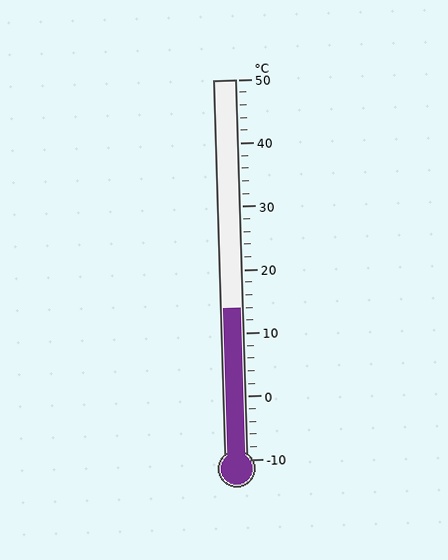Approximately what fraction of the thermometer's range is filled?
The thermometer is filled to approximately 40% of its range.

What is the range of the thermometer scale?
The thermometer scale ranges from -10°C to 50°C.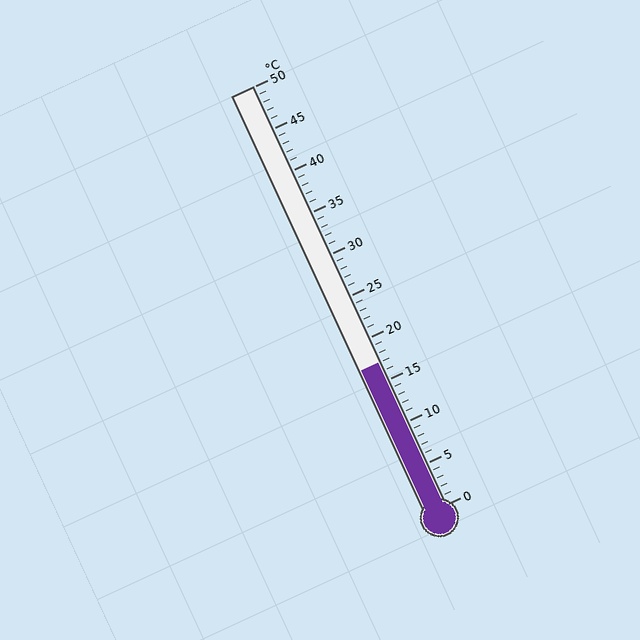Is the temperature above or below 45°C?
The temperature is below 45°C.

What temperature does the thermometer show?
The thermometer shows approximately 17°C.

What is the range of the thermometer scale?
The thermometer scale ranges from 0°C to 50°C.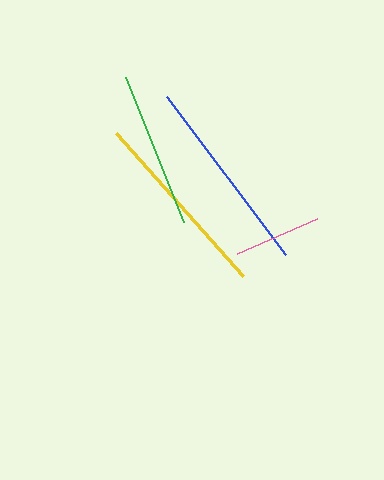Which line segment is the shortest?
The pink line is the shortest at approximately 87 pixels.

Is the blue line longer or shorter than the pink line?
The blue line is longer than the pink line.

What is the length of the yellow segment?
The yellow segment is approximately 191 pixels long.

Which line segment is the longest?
The blue line is the longest at approximately 198 pixels.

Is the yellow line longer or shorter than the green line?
The yellow line is longer than the green line.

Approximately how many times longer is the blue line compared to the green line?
The blue line is approximately 1.3 times the length of the green line.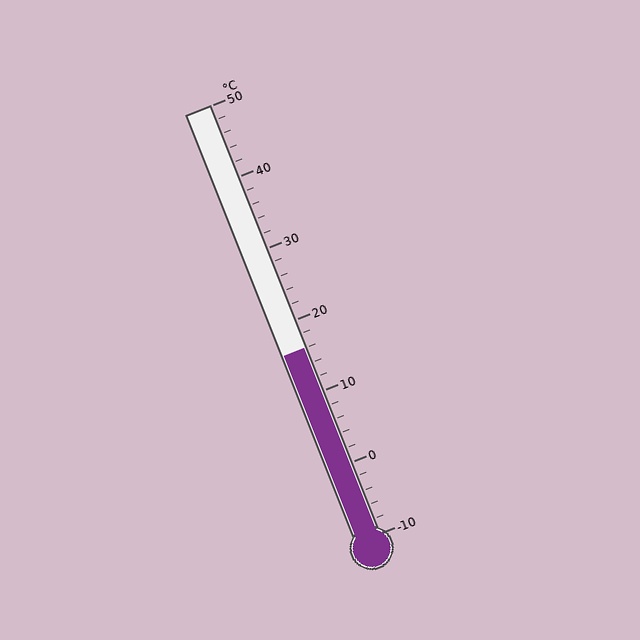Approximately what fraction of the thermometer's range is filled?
The thermometer is filled to approximately 45% of its range.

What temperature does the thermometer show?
The thermometer shows approximately 16°C.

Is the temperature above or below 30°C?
The temperature is below 30°C.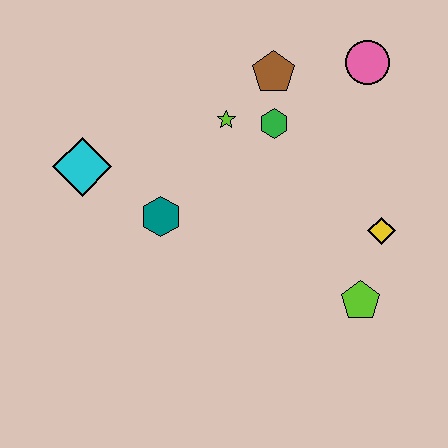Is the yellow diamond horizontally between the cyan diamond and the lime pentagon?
No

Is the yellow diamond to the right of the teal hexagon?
Yes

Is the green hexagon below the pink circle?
Yes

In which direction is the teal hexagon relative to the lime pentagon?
The teal hexagon is to the left of the lime pentagon.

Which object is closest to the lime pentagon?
The yellow diamond is closest to the lime pentagon.